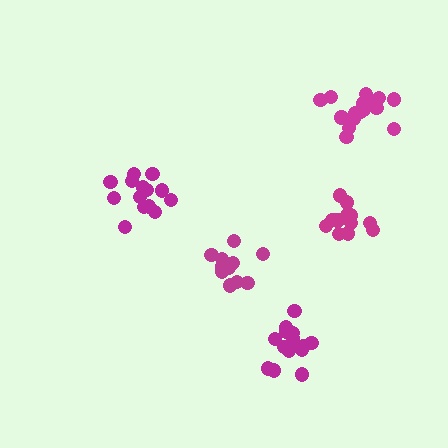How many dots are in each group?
Group 1: 12 dots, Group 2: 16 dots, Group 3: 15 dots, Group 4: 14 dots, Group 5: 13 dots (70 total).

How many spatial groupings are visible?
There are 5 spatial groupings.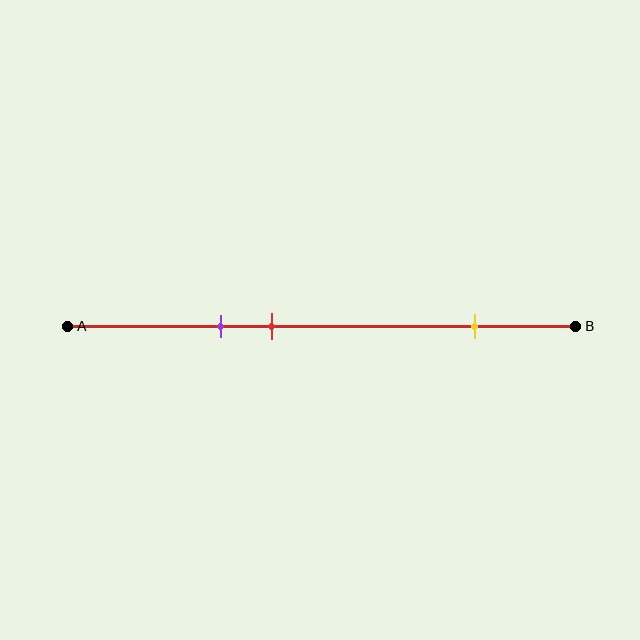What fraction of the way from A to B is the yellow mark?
The yellow mark is approximately 80% (0.8) of the way from A to B.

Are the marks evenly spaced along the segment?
No, the marks are not evenly spaced.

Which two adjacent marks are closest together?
The purple and red marks are the closest adjacent pair.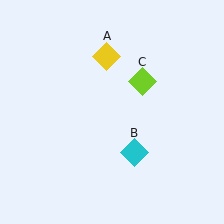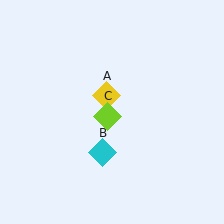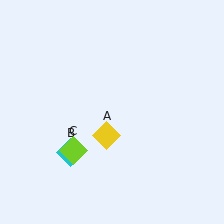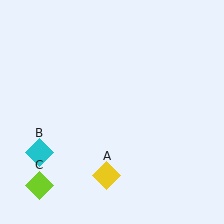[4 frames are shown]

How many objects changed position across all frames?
3 objects changed position: yellow diamond (object A), cyan diamond (object B), lime diamond (object C).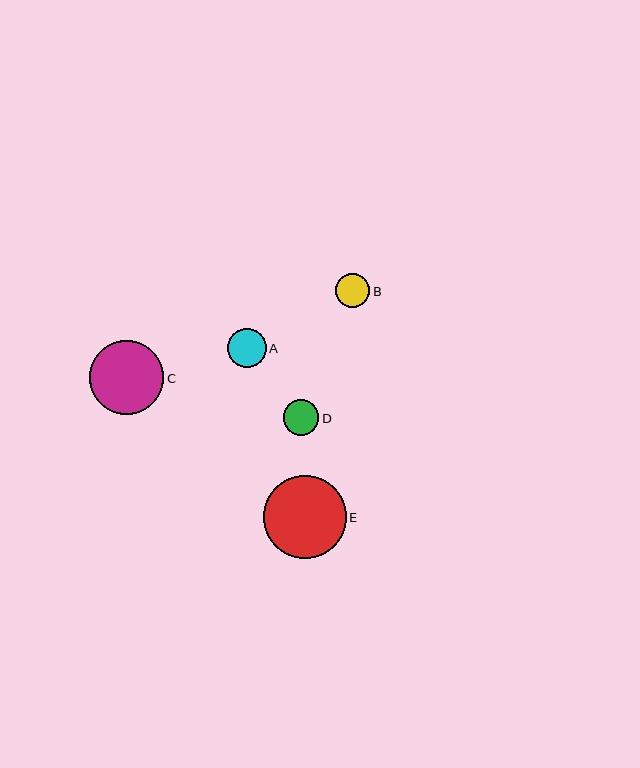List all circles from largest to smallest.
From largest to smallest: E, C, A, D, B.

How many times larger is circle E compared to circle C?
Circle E is approximately 1.1 times the size of circle C.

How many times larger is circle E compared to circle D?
Circle E is approximately 2.4 times the size of circle D.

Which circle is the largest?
Circle E is the largest with a size of approximately 83 pixels.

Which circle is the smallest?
Circle B is the smallest with a size of approximately 34 pixels.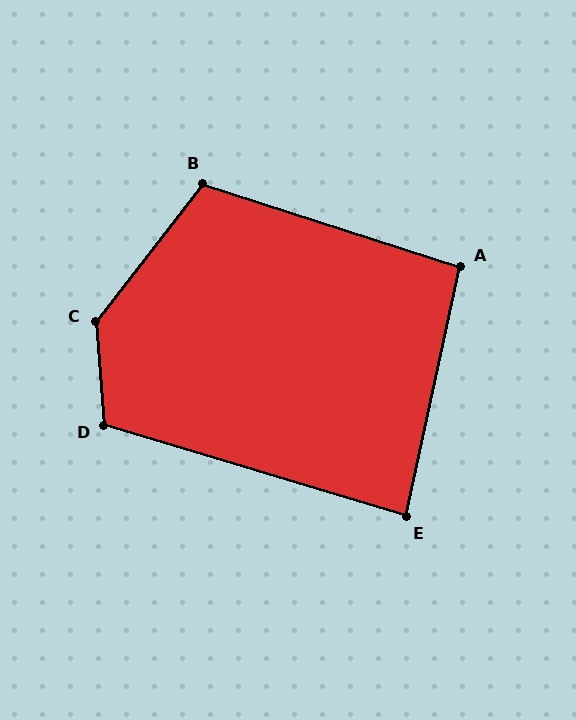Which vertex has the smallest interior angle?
E, at approximately 86 degrees.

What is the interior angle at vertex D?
Approximately 111 degrees (obtuse).